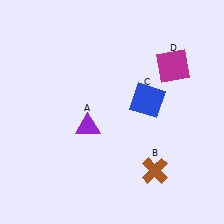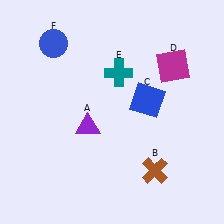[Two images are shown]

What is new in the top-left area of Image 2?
A blue circle (F) was added in the top-left area of Image 2.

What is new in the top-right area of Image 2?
A teal cross (E) was added in the top-right area of Image 2.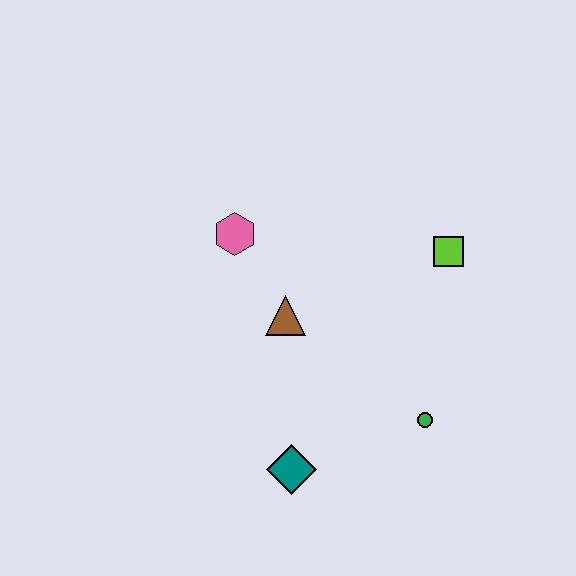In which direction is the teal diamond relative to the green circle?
The teal diamond is to the left of the green circle.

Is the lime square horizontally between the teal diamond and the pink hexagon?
No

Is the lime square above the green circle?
Yes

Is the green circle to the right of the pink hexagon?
Yes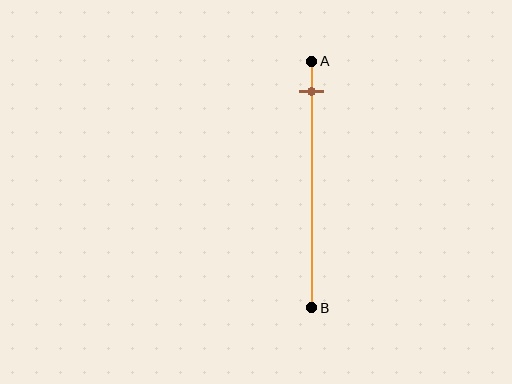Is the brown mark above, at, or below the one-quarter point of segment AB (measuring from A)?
The brown mark is above the one-quarter point of segment AB.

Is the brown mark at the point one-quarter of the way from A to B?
No, the mark is at about 10% from A, not at the 25% one-quarter point.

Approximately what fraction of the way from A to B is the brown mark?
The brown mark is approximately 10% of the way from A to B.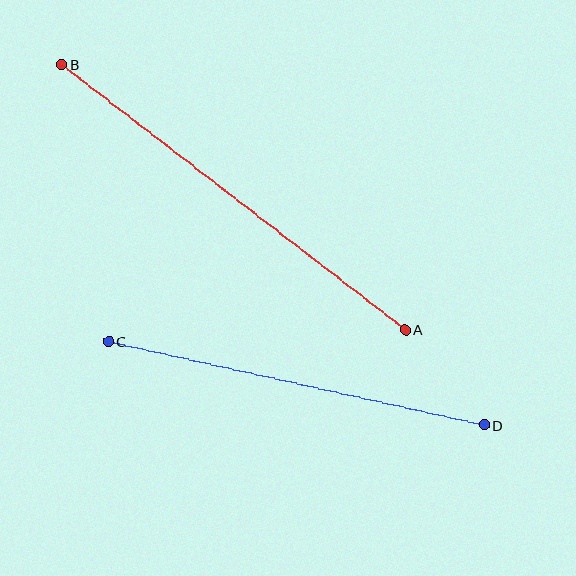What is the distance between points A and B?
The distance is approximately 434 pixels.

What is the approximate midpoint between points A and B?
The midpoint is at approximately (234, 197) pixels.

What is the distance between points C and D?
The distance is approximately 384 pixels.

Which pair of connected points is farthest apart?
Points A and B are farthest apart.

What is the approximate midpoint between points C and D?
The midpoint is at approximately (296, 383) pixels.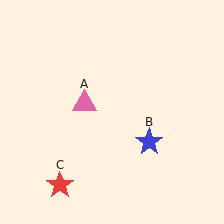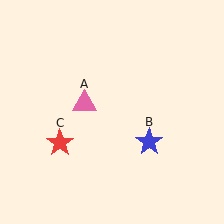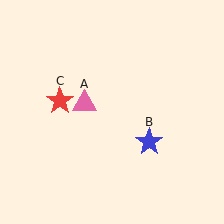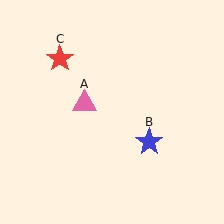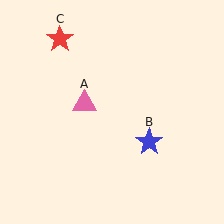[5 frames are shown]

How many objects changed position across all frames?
1 object changed position: red star (object C).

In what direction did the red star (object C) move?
The red star (object C) moved up.